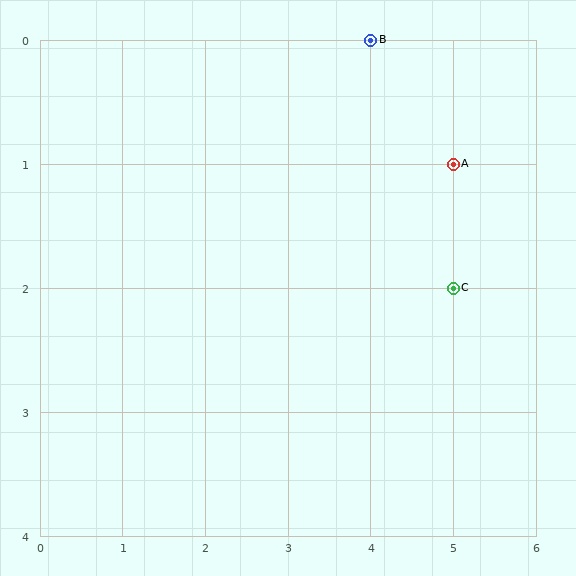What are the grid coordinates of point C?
Point C is at grid coordinates (5, 2).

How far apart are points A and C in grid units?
Points A and C are 1 row apart.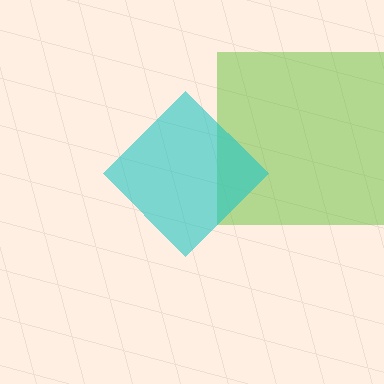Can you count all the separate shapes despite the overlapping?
Yes, there are 2 separate shapes.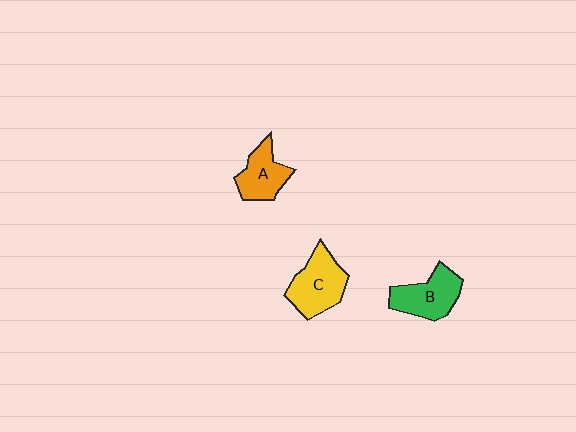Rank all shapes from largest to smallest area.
From largest to smallest: C (yellow), B (green), A (orange).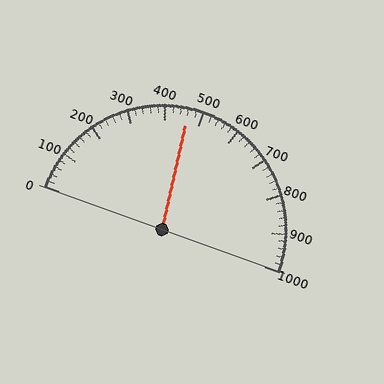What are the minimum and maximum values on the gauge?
The gauge ranges from 0 to 1000.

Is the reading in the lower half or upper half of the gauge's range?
The reading is in the lower half of the range (0 to 1000).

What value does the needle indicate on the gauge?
The needle indicates approximately 460.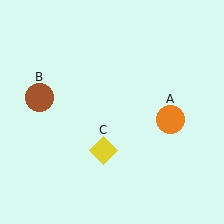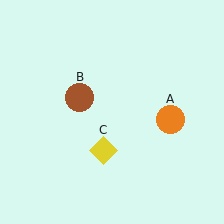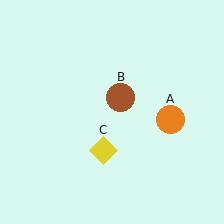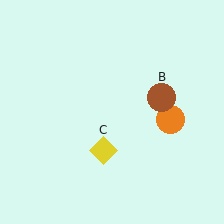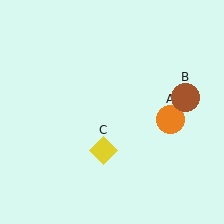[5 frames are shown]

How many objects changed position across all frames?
1 object changed position: brown circle (object B).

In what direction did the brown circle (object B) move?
The brown circle (object B) moved right.